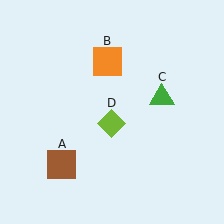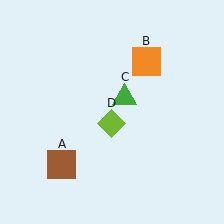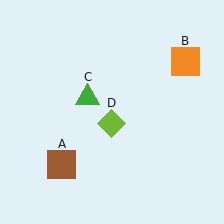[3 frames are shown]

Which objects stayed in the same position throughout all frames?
Brown square (object A) and lime diamond (object D) remained stationary.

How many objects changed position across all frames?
2 objects changed position: orange square (object B), green triangle (object C).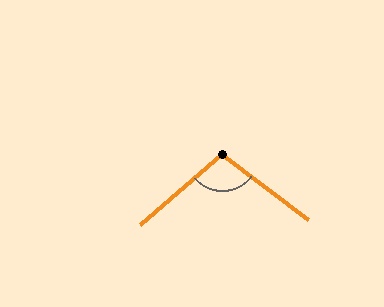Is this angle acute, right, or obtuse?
It is obtuse.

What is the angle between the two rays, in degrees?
Approximately 102 degrees.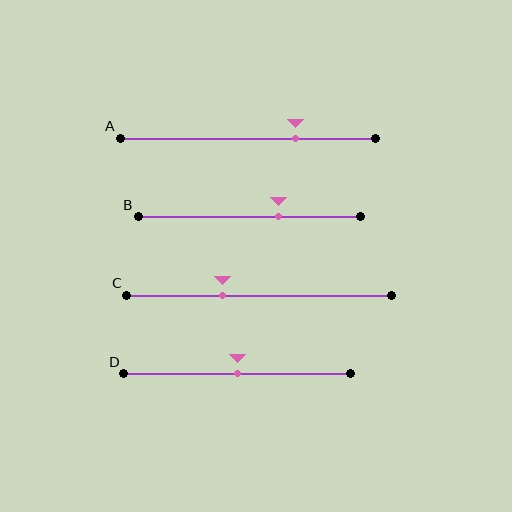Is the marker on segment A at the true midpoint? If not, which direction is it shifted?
No, the marker on segment A is shifted to the right by about 19% of the segment length.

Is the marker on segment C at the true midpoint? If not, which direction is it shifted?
No, the marker on segment C is shifted to the left by about 14% of the segment length.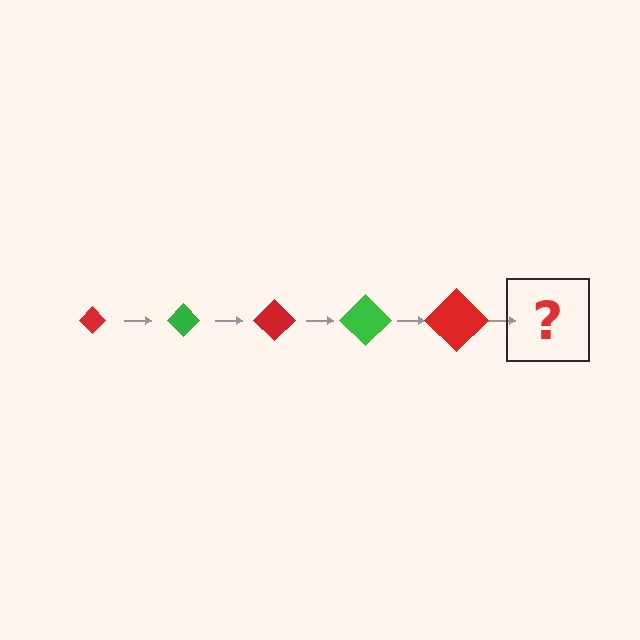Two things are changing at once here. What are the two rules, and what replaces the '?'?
The two rules are that the diamond grows larger each step and the color cycles through red and green. The '?' should be a green diamond, larger than the previous one.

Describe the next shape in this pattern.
It should be a green diamond, larger than the previous one.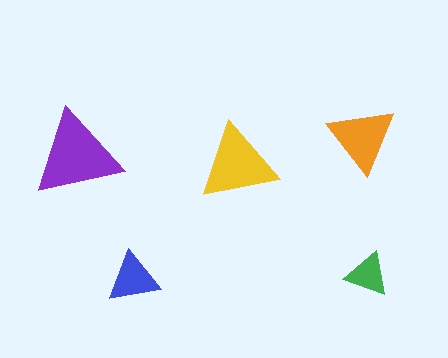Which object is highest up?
The orange triangle is topmost.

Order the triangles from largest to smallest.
the purple one, the yellow one, the orange one, the blue one, the green one.